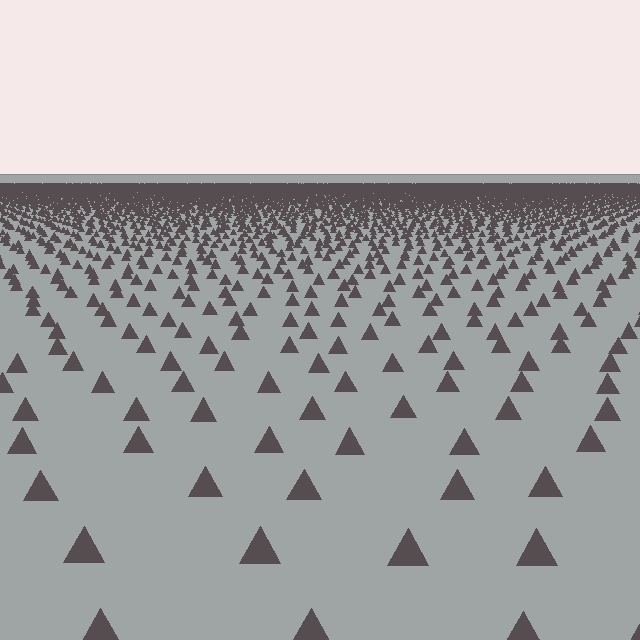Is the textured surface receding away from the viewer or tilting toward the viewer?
The surface is receding away from the viewer. Texture elements get smaller and denser toward the top.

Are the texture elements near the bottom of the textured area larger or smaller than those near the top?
Larger. Near the bottom, elements are closer to the viewer and appear at a bigger on-screen size.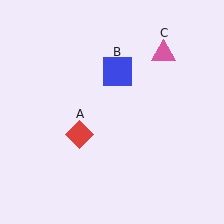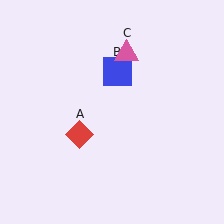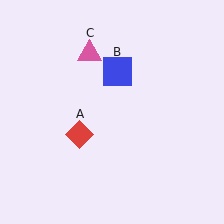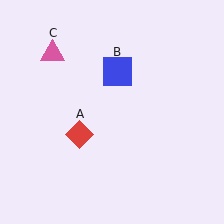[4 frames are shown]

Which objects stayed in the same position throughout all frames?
Red diamond (object A) and blue square (object B) remained stationary.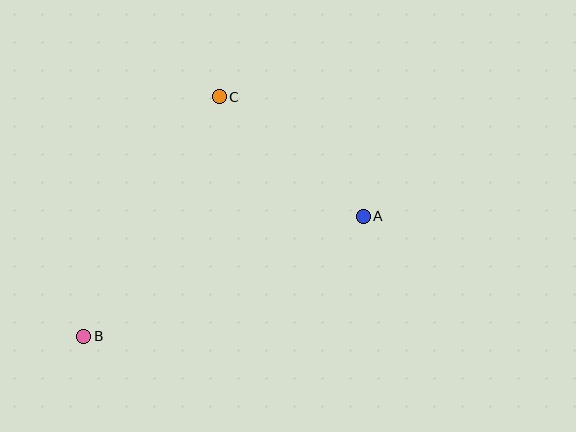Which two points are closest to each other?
Points A and C are closest to each other.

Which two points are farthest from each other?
Points A and B are farthest from each other.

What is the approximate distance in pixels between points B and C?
The distance between B and C is approximately 275 pixels.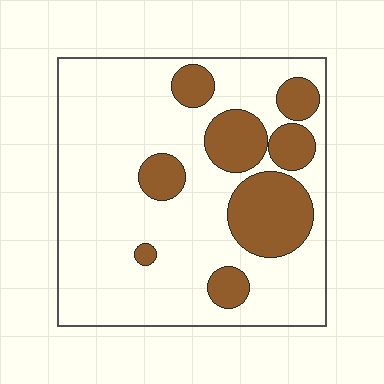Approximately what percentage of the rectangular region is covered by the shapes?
Approximately 25%.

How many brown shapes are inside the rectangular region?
8.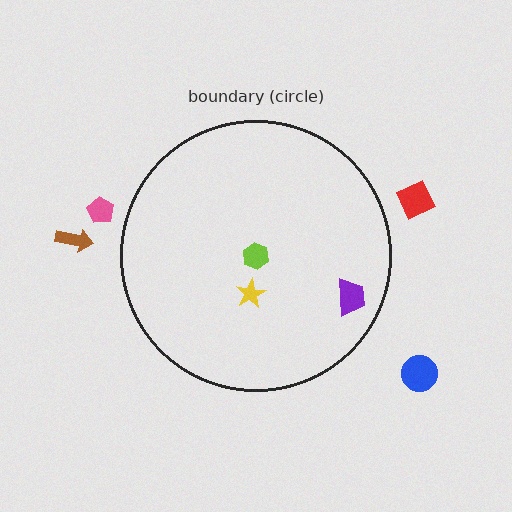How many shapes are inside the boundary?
3 inside, 4 outside.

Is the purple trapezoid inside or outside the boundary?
Inside.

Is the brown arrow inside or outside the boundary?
Outside.